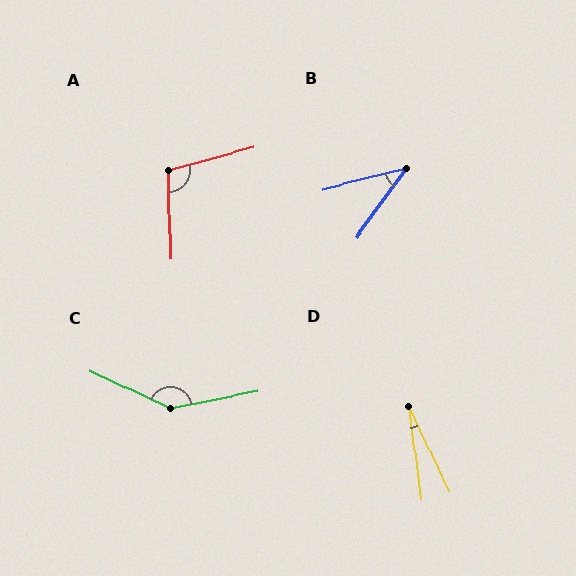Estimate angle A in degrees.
Approximately 104 degrees.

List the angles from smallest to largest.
D (18°), B (41°), A (104°), C (144°).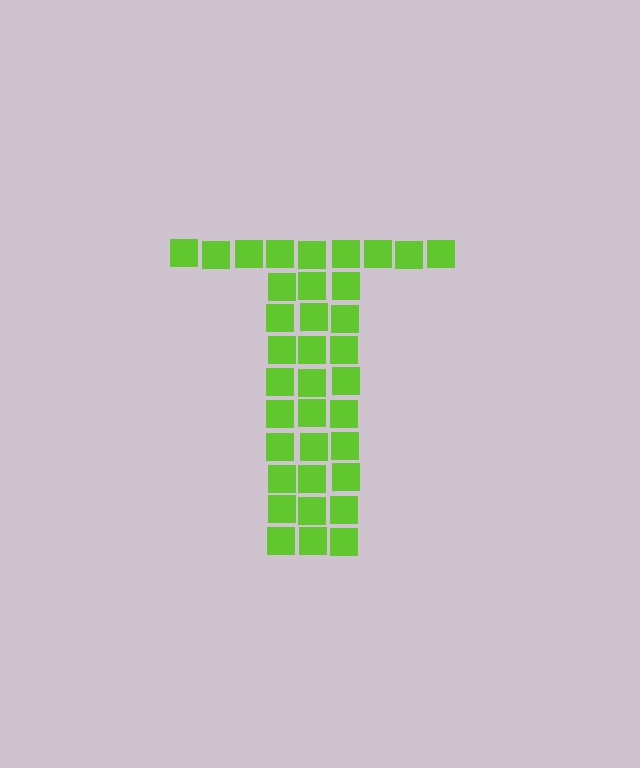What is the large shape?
The large shape is the letter T.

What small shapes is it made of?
It is made of small squares.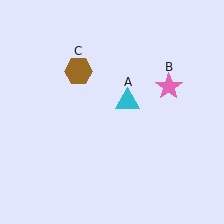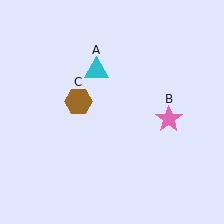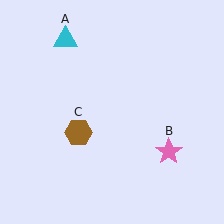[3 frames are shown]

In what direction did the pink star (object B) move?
The pink star (object B) moved down.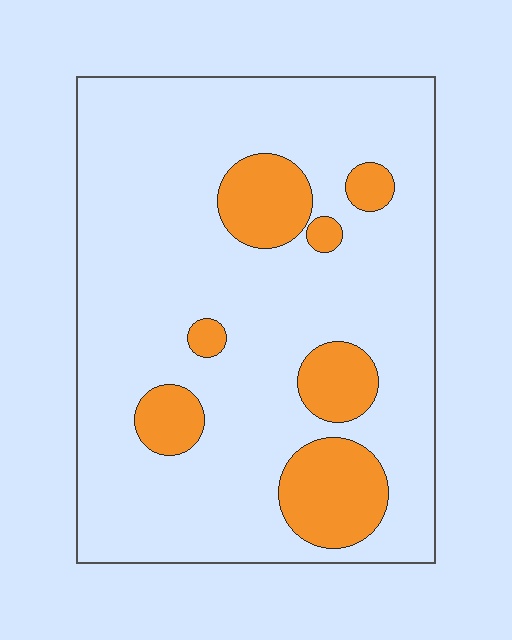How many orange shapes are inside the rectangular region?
7.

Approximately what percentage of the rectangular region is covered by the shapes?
Approximately 15%.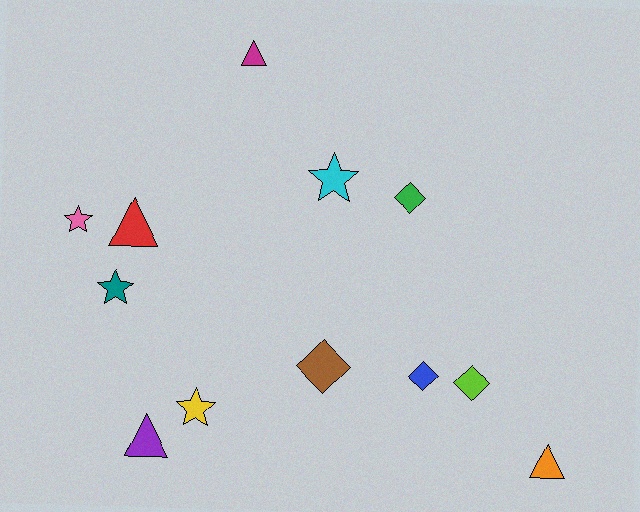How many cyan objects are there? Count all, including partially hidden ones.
There is 1 cyan object.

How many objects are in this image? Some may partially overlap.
There are 12 objects.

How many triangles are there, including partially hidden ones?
There are 4 triangles.